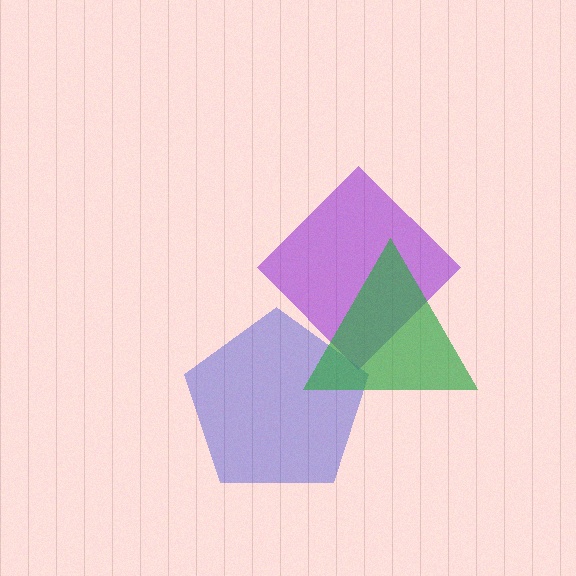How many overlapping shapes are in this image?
There are 3 overlapping shapes in the image.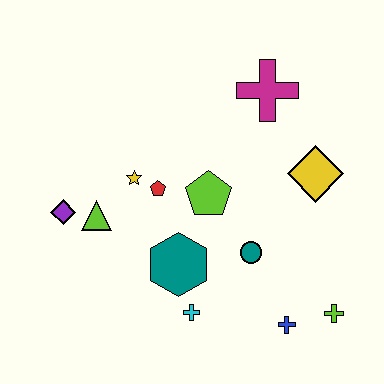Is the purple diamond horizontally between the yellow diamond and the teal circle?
No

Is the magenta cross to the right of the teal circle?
Yes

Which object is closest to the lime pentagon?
The red pentagon is closest to the lime pentagon.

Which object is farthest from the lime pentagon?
The lime cross is farthest from the lime pentagon.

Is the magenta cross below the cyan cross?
No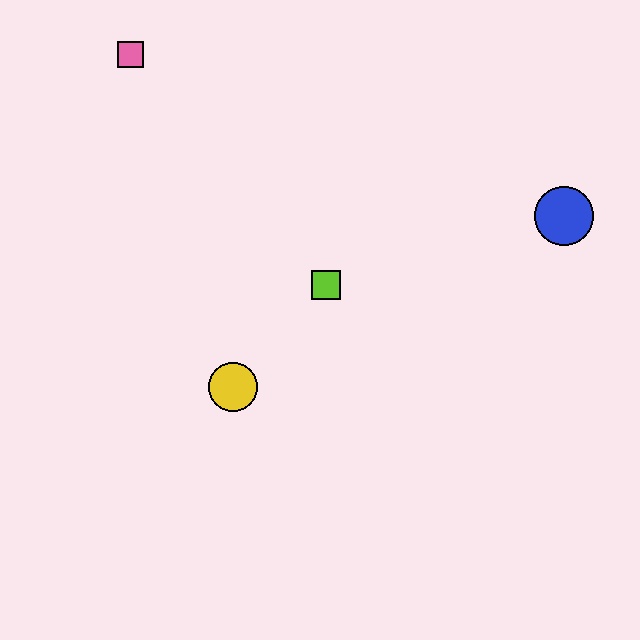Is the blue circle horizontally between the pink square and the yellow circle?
No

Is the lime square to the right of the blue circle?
No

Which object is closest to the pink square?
The lime square is closest to the pink square.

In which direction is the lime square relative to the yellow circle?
The lime square is above the yellow circle.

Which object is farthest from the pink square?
The blue circle is farthest from the pink square.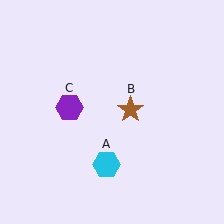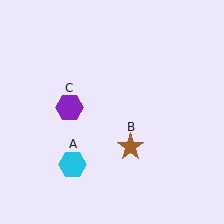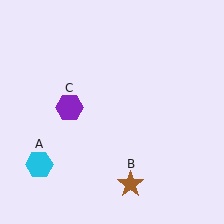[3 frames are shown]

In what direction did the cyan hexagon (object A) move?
The cyan hexagon (object A) moved left.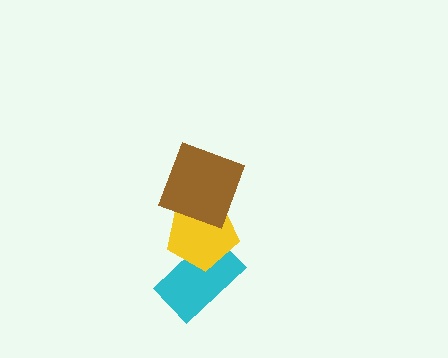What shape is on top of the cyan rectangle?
The yellow pentagon is on top of the cyan rectangle.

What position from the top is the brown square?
The brown square is 1st from the top.